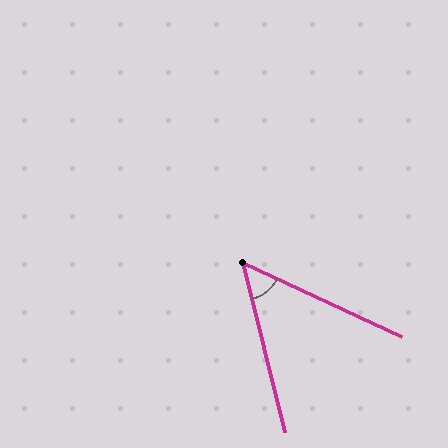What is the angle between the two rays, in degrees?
Approximately 51 degrees.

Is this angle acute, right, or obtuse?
It is acute.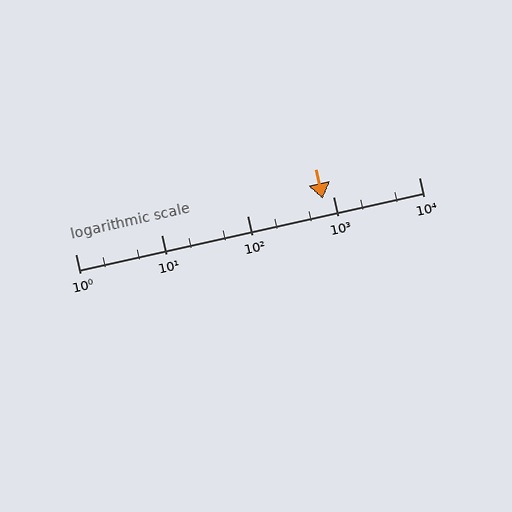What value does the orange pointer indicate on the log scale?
The pointer indicates approximately 750.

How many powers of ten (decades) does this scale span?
The scale spans 4 decades, from 1 to 10000.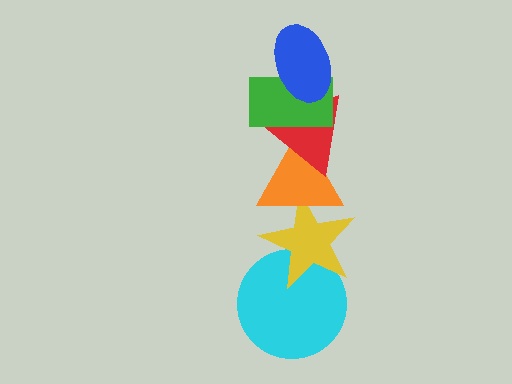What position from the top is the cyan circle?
The cyan circle is 6th from the top.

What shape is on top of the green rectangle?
The blue ellipse is on top of the green rectangle.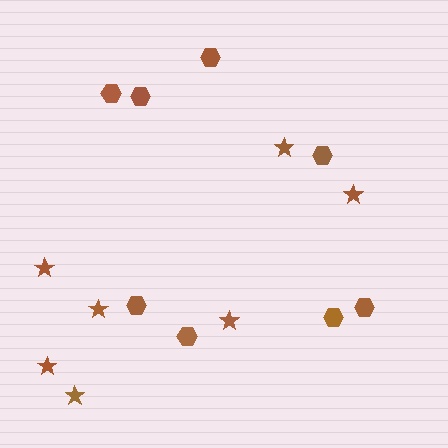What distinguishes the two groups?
There are 2 groups: one group of hexagons (8) and one group of stars (7).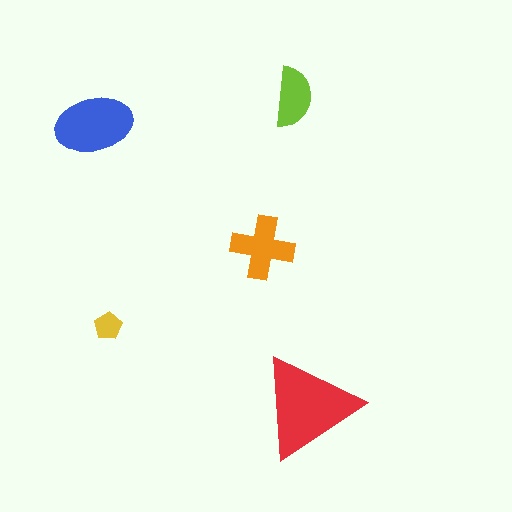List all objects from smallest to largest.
The yellow pentagon, the lime semicircle, the orange cross, the blue ellipse, the red triangle.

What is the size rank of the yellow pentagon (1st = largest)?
5th.